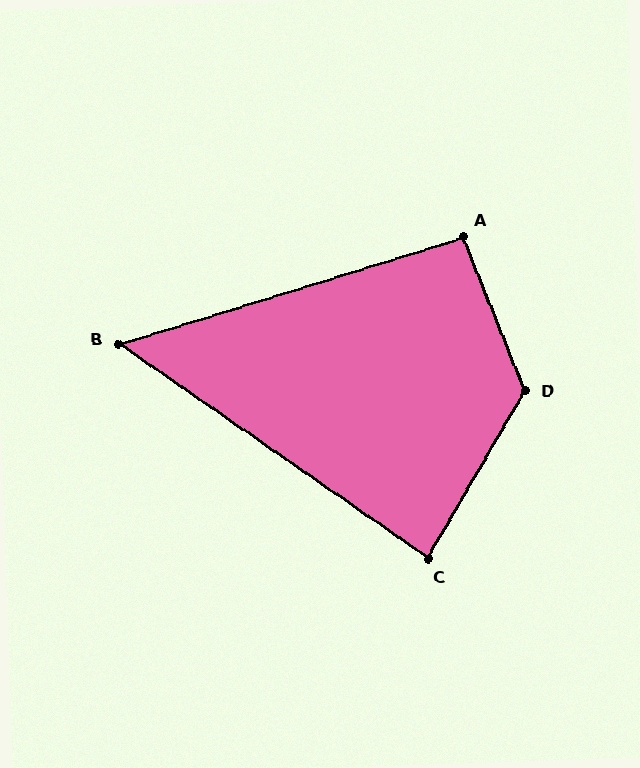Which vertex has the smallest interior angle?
B, at approximately 52 degrees.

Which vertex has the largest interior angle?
D, at approximately 128 degrees.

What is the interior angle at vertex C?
Approximately 85 degrees (approximately right).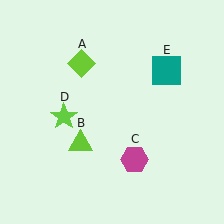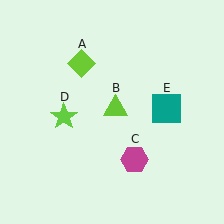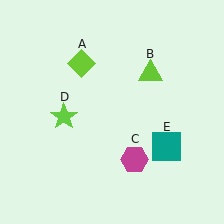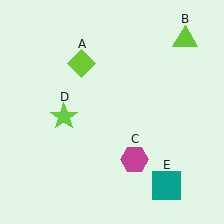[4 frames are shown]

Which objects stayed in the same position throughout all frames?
Lime diamond (object A) and magenta hexagon (object C) and lime star (object D) remained stationary.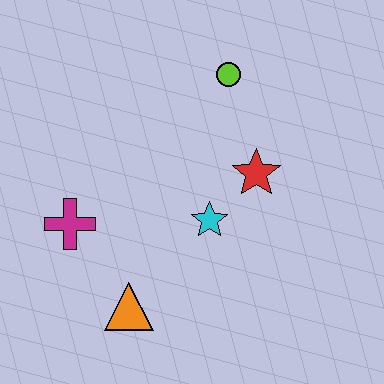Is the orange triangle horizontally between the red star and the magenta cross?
Yes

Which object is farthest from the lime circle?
The orange triangle is farthest from the lime circle.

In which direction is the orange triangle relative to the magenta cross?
The orange triangle is below the magenta cross.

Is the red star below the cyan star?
No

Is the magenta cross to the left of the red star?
Yes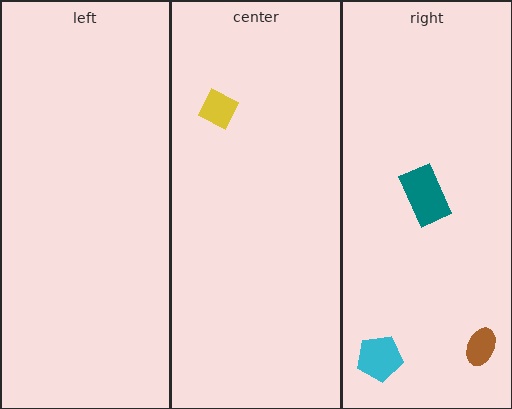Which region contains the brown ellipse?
The right region.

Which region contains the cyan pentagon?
The right region.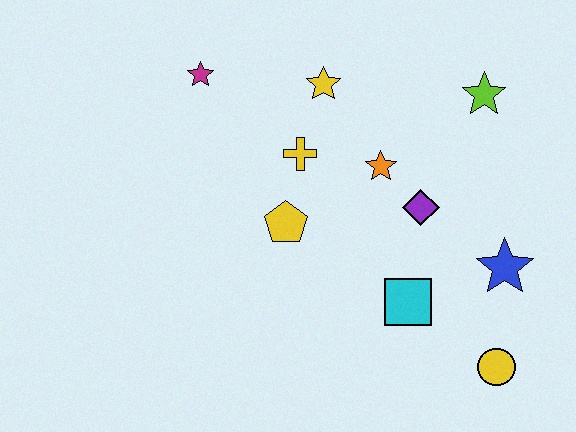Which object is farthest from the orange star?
The yellow circle is farthest from the orange star.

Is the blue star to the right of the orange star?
Yes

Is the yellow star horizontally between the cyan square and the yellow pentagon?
Yes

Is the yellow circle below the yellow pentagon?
Yes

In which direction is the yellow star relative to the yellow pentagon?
The yellow star is above the yellow pentagon.